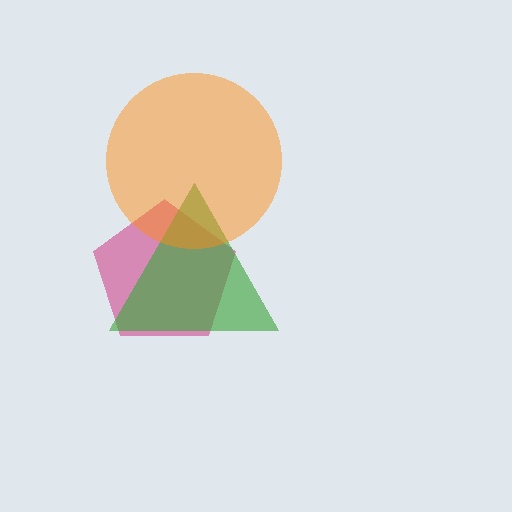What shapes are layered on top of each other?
The layered shapes are: a magenta pentagon, a green triangle, an orange circle.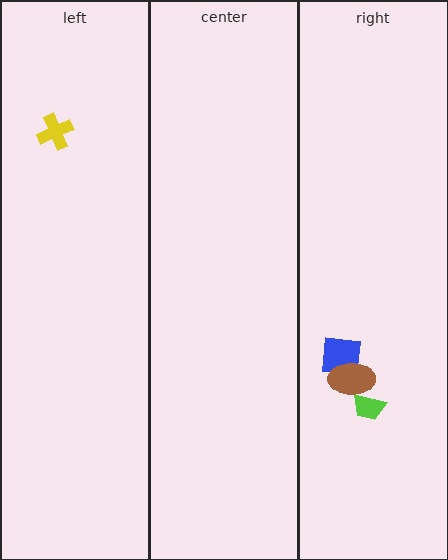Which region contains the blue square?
The right region.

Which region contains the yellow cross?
The left region.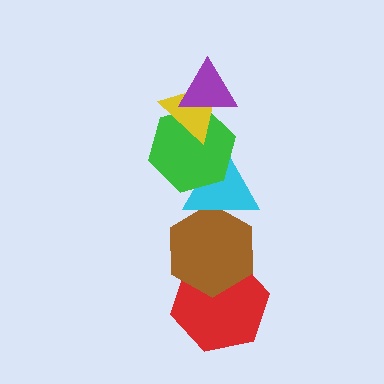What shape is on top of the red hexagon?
The brown hexagon is on top of the red hexagon.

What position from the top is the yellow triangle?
The yellow triangle is 2nd from the top.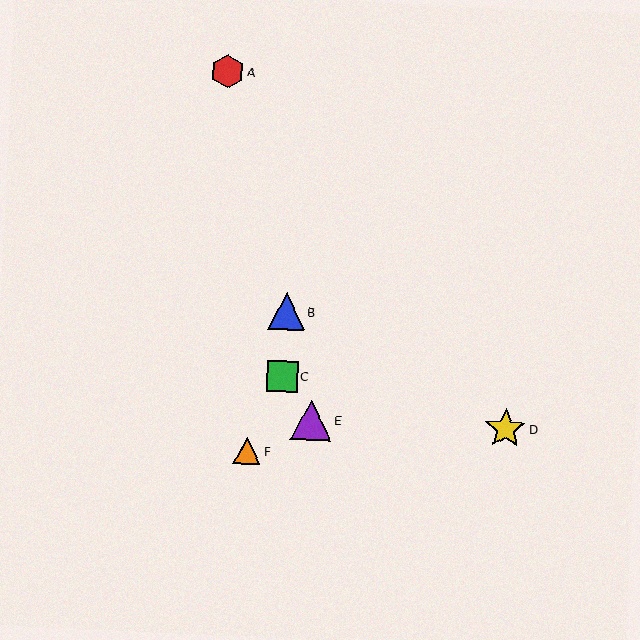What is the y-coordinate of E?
Object E is at y≈420.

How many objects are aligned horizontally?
2 objects (D, E) are aligned horizontally.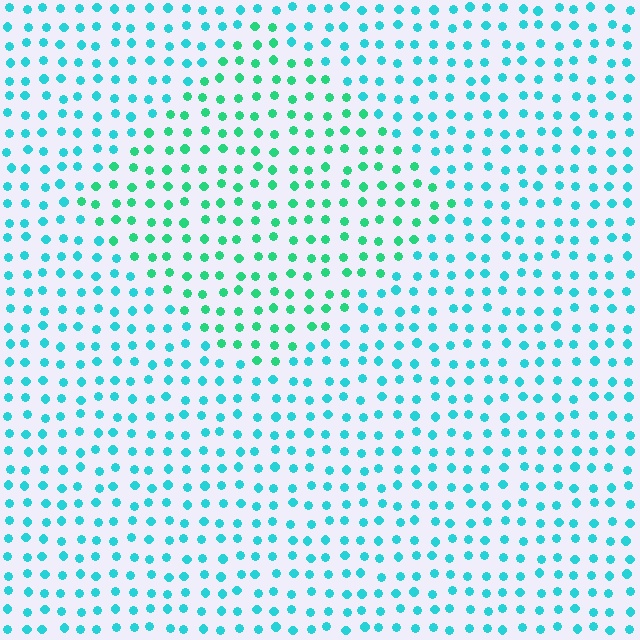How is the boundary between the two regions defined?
The boundary is defined purely by a slight shift in hue (about 31 degrees). Spacing, size, and orientation are identical on both sides.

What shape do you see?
I see a diamond.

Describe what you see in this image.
The image is filled with small cyan elements in a uniform arrangement. A diamond-shaped region is visible where the elements are tinted to a slightly different hue, forming a subtle color boundary.